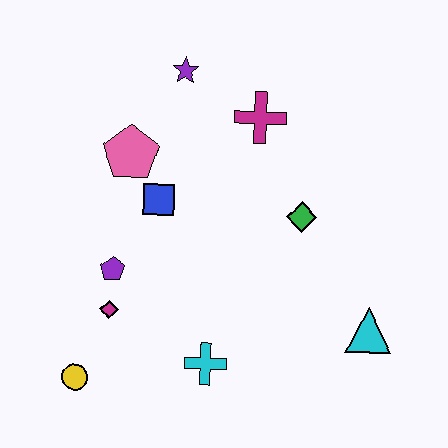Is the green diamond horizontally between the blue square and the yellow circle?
No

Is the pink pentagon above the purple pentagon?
Yes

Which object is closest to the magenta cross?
The purple star is closest to the magenta cross.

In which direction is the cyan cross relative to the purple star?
The cyan cross is below the purple star.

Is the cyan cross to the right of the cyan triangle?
No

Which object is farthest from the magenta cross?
The yellow circle is farthest from the magenta cross.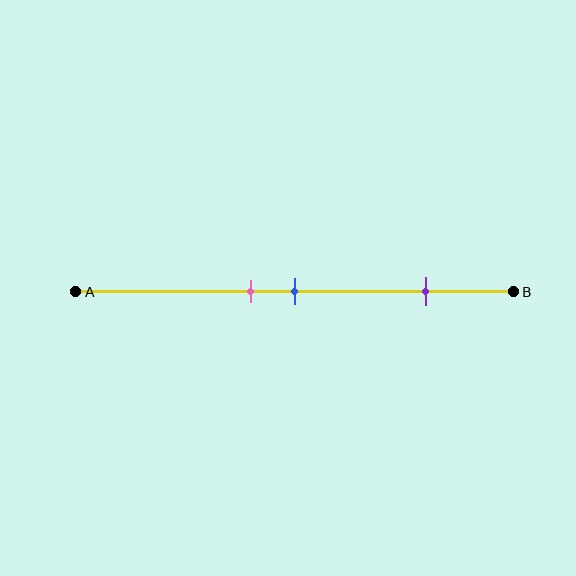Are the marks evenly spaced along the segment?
No, the marks are not evenly spaced.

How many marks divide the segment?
There are 3 marks dividing the segment.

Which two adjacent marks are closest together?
The pink and blue marks are the closest adjacent pair.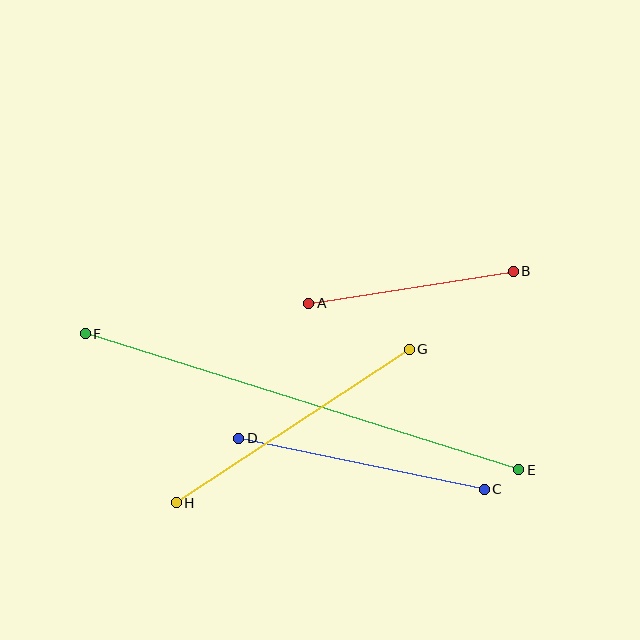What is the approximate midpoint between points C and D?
The midpoint is at approximately (362, 464) pixels.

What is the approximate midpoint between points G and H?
The midpoint is at approximately (293, 426) pixels.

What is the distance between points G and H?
The distance is approximately 279 pixels.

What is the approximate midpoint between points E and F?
The midpoint is at approximately (302, 402) pixels.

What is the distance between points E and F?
The distance is approximately 454 pixels.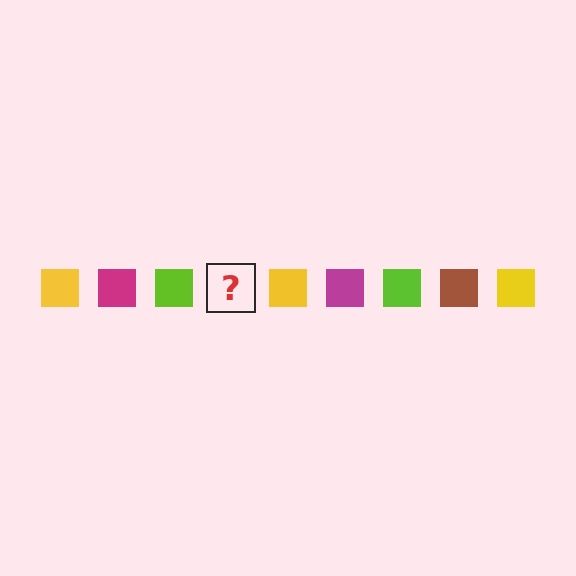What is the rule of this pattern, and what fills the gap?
The rule is that the pattern cycles through yellow, magenta, lime, brown squares. The gap should be filled with a brown square.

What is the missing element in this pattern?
The missing element is a brown square.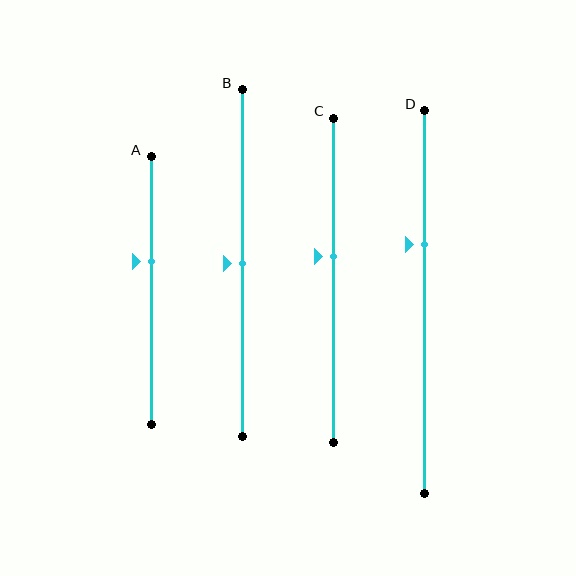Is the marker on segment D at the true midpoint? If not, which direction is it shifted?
No, the marker on segment D is shifted upward by about 15% of the segment length.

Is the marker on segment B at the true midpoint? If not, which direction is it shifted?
Yes, the marker on segment B is at the true midpoint.